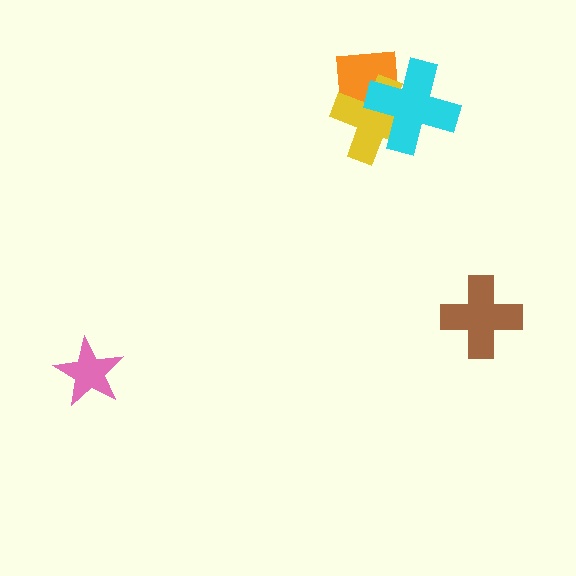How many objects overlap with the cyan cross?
2 objects overlap with the cyan cross.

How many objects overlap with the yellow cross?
2 objects overlap with the yellow cross.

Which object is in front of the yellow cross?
The cyan cross is in front of the yellow cross.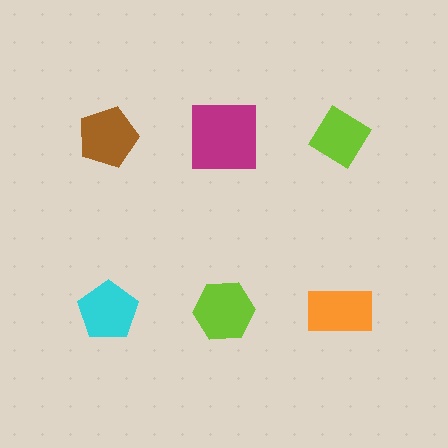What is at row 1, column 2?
A magenta square.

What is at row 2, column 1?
A cyan pentagon.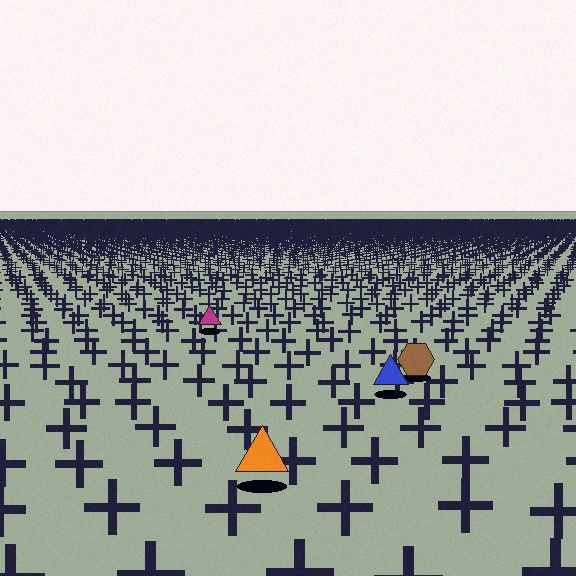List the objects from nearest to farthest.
From nearest to farthest: the orange triangle, the blue triangle, the brown hexagon, the magenta triangle.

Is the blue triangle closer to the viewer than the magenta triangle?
Yes. The blue triangle is closer — you can tell from the texture gradient: the ground texture is coarser near it.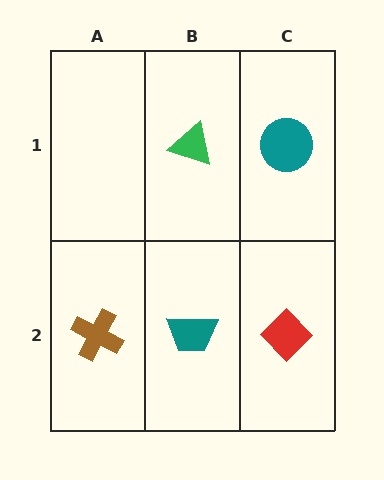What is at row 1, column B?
A green triangle.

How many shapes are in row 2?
3 shapes.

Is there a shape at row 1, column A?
No, that cell is empty.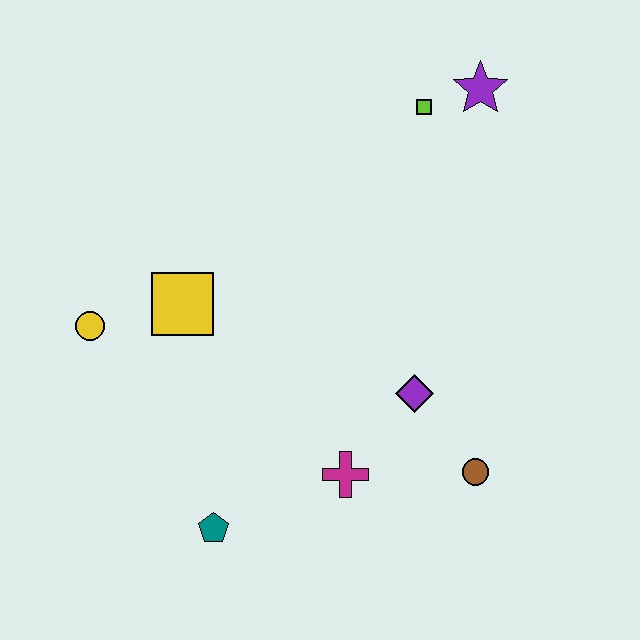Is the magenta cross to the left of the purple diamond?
Yes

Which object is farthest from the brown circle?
The yellow circle is farthest from the brown circle.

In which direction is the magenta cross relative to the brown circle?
The magenta cross is to the left of the brown circle.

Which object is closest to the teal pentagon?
The magenta cross is closest to the teal pentagon.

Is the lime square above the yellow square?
Yes